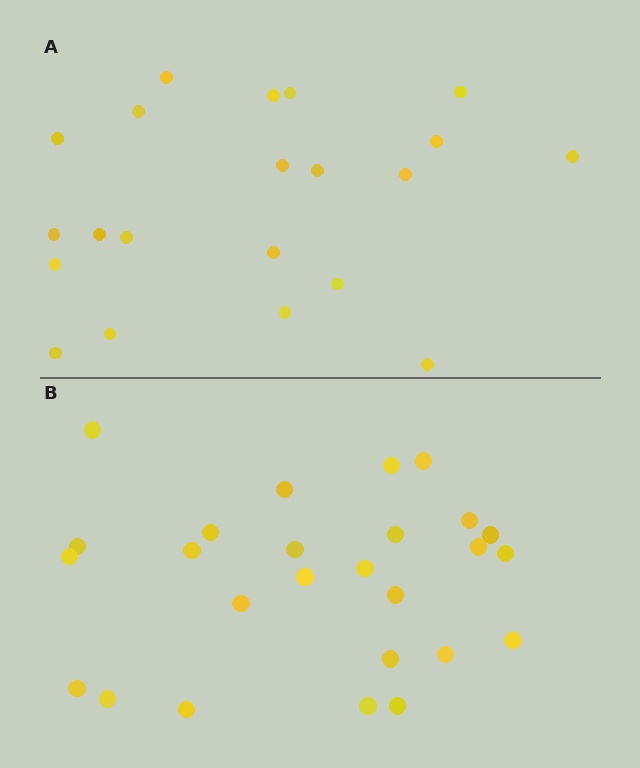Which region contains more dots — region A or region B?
Region B (the bottom region) has more dots.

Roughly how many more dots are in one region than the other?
Region B has about 5 more dots than region A.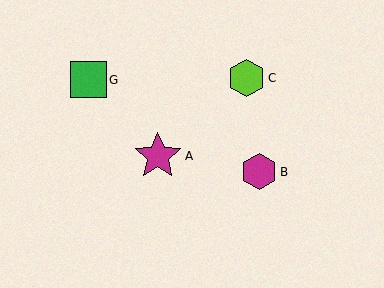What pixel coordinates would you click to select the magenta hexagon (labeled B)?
Click at (259, 172) to select the magenta hexagon B.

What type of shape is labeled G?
Shape G is a green square.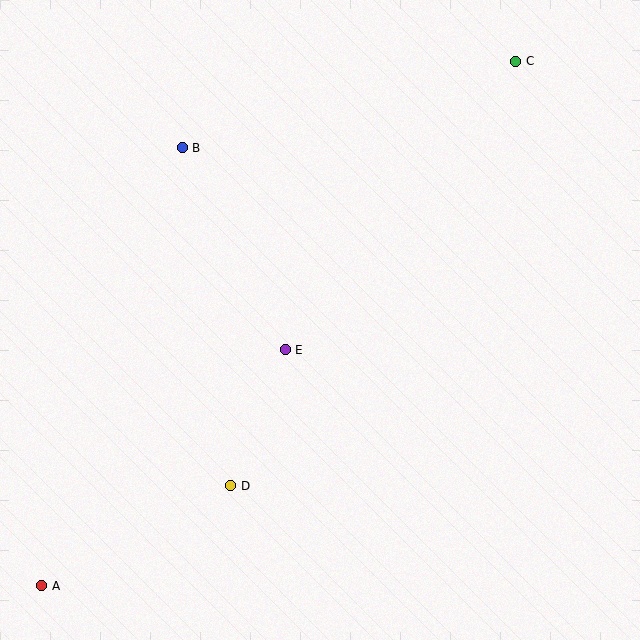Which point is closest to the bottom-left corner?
Point A is closest to the bottom-left corner.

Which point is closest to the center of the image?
Point E at (285, 350) is closest to the center.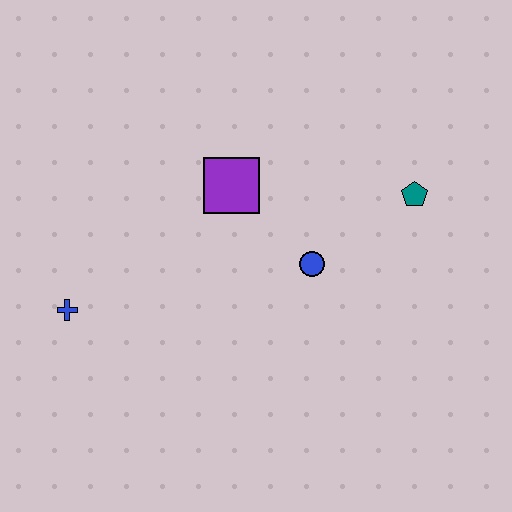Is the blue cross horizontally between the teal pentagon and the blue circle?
No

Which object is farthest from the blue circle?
The blue cross is farthest from the blue circle.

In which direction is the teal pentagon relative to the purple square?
The teal pentagon is to the right of the purple square.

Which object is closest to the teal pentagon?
The blue circle is closest to the teal pentagon.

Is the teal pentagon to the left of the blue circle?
No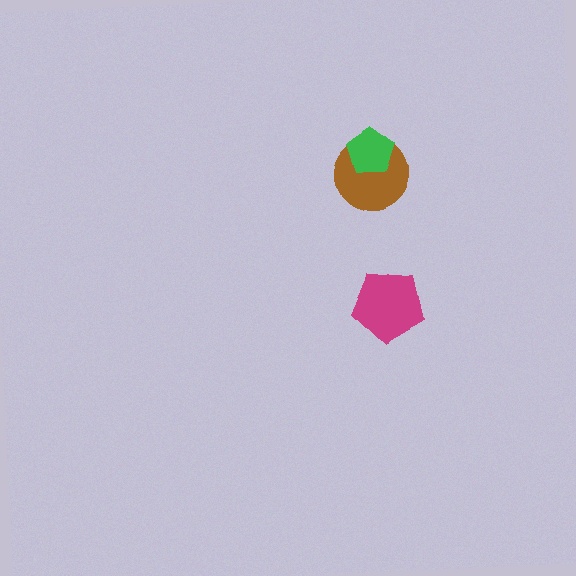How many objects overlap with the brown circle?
1 object overlaps with the brown circle.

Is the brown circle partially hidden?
Yes, it is partially covered by another shape.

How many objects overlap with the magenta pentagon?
0 objects overlap with the magenta pentagon.